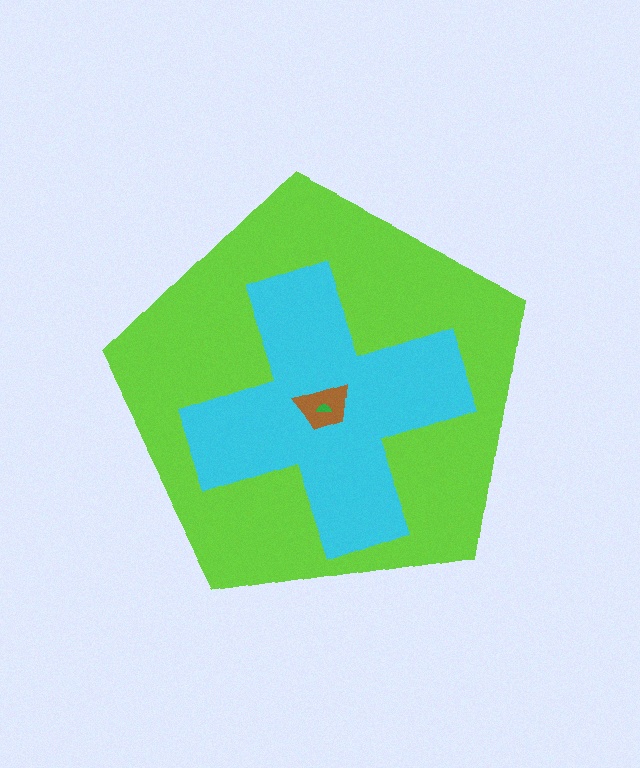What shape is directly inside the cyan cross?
The brown trapezoid.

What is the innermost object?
The green semicircle.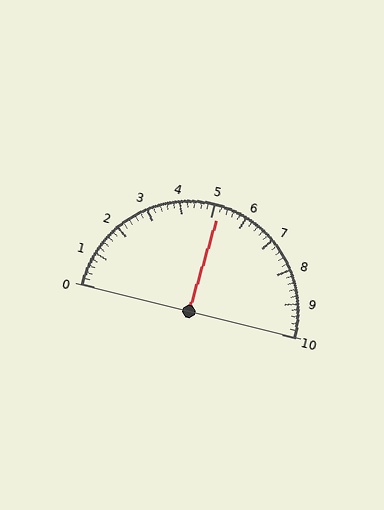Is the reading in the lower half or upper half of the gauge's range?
The reading is in the upper half of the range (0 to 10).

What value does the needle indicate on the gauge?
The needle indicates approximately 5.2.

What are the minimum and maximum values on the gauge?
The gauge ranges from 0 to 10.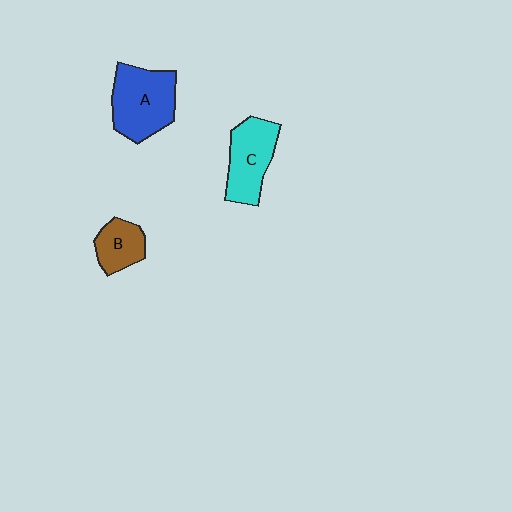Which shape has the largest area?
Shape A (blue).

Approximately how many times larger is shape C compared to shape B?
Approximately 1.6 times.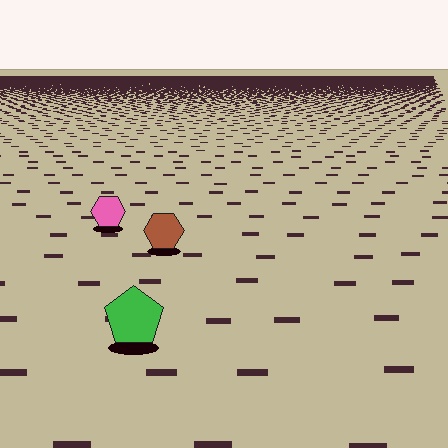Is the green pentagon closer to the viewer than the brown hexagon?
Yes. The green pentagon is closer — you can tell from the texture gradient: the ground texture is coarser near it.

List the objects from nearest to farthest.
From nearest to farthest: the green pentagon, the brown hexagon, the pink hexagon.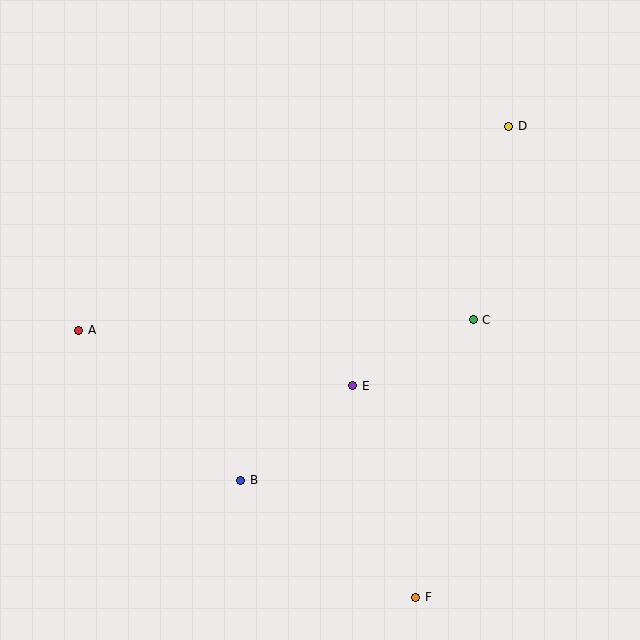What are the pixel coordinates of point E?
Point E is at (353, 386).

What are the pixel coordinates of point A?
Point A is at (79, 330).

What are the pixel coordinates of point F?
Point F is at (416, 597).